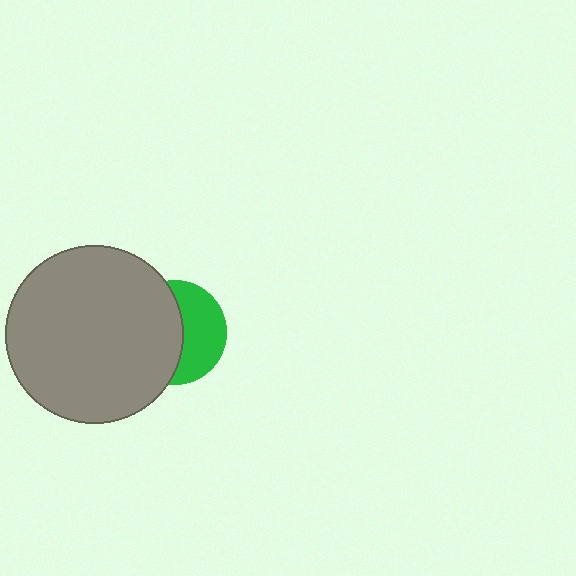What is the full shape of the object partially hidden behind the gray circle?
The partially hidden object is a green circle.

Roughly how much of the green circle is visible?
About half of it is visible (roughly 46%).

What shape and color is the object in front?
The object in front is a gray circle.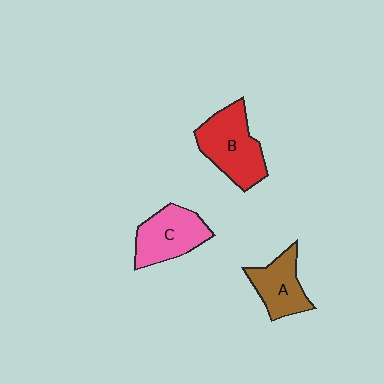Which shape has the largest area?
Shape B (red).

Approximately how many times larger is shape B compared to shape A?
Approximately 1.4 times.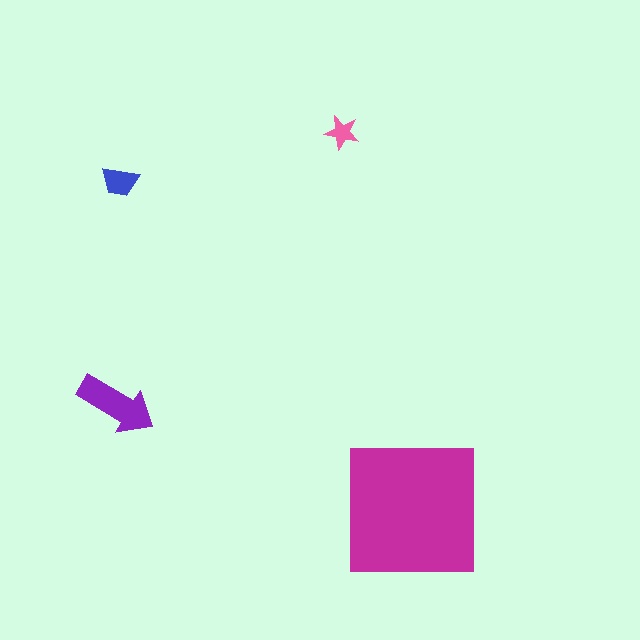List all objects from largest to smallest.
The magenta square, the purple arrow, the blue trapezoid, the pink star.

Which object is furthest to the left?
The purple arrow is leftmost.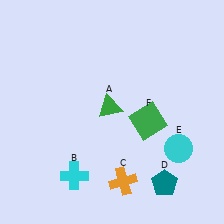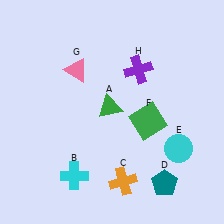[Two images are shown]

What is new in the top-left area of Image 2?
A pink triangle (G) was added in the top-left area of Image 2.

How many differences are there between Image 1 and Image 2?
There are 2 differences between the two images.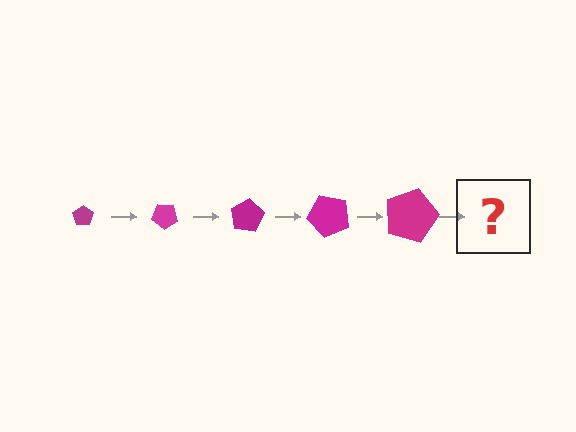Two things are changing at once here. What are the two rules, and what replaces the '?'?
The two rules are that the pentagon grows larger each step and it rotates 40 degrees each step. The '?' should be a pentagon, larger than the previous one and rotated 200 degrees from the start.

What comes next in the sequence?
The next element should be a pentagon, larger than the previous one and rotated 200 degrees from the start.